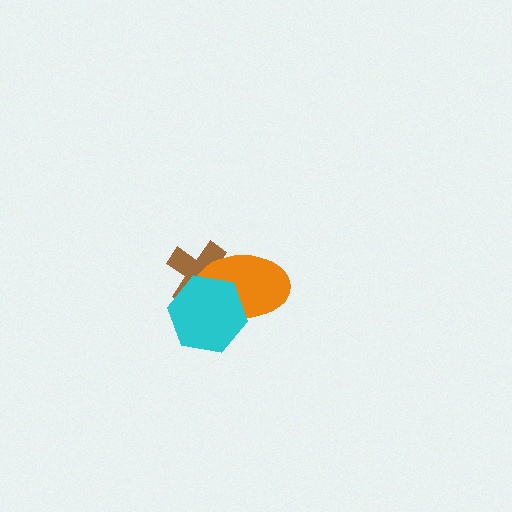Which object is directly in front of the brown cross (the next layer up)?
The orange ellipse is directly in front of the brown cross.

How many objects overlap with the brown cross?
2 objects overlap with the brown cross.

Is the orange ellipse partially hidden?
Yes, it is partially covered by another shape.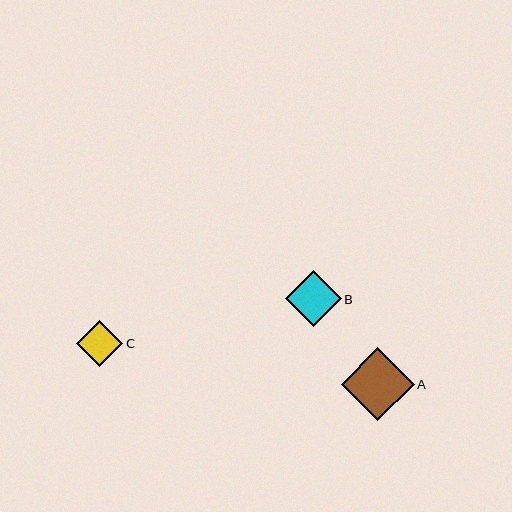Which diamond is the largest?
Diamond A is the largest with a size of approximately 73 pixels.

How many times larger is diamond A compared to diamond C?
Diamond A is approximately 1.6 times the size of diamond C.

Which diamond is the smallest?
Diamond C is the smallest with a size of approximately 46 pixels.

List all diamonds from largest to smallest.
From largest to smallest: A, B, C.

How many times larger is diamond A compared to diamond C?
Diamond A is approximately 1.6 times the size of diamond C.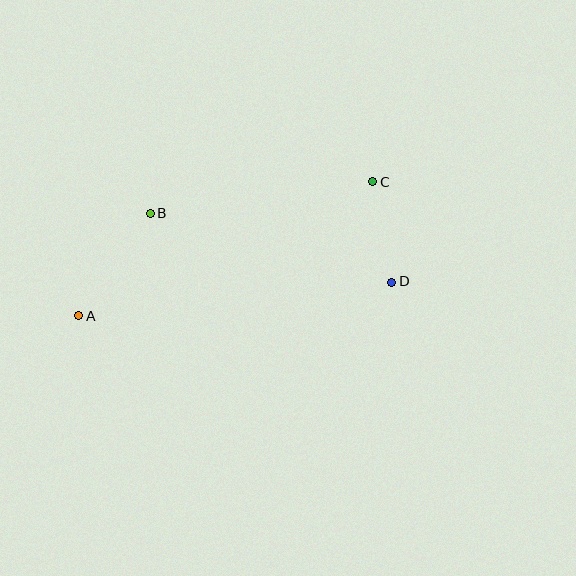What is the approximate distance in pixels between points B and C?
The distance between B and C is approximately 225 pixels.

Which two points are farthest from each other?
Points A and C are farthest from each other.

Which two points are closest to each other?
Points C and D are closest to each other.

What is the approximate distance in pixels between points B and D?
The distance between B and D is approximately 252 pixels.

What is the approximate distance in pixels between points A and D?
The distance between A and D is approximately 315 pixels.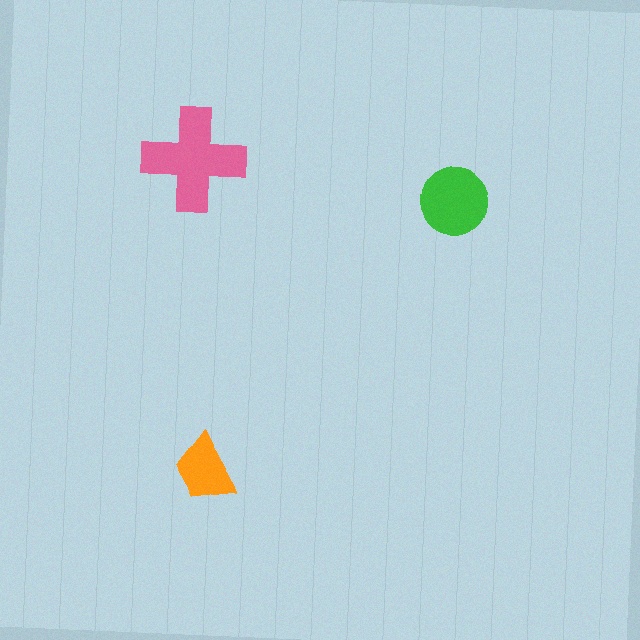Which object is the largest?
The pink cross.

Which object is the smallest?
The orange trapezoid.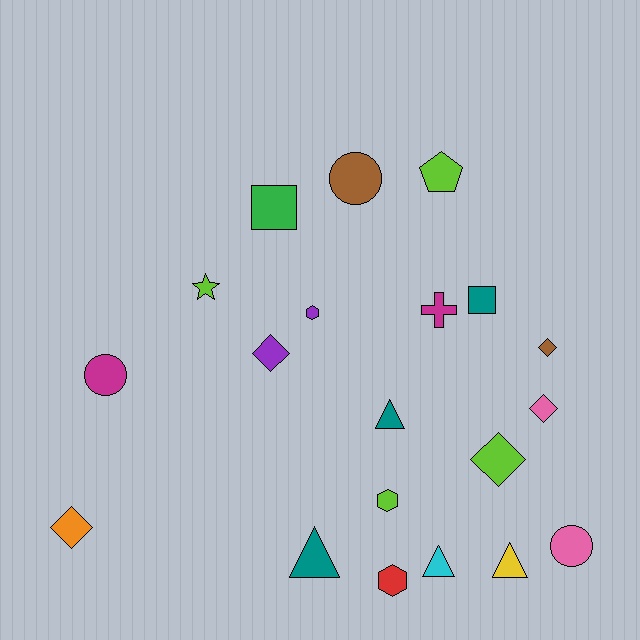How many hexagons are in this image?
There are 3 hexagons.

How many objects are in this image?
There are 20 objects.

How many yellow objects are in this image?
There is 1 yellow object.